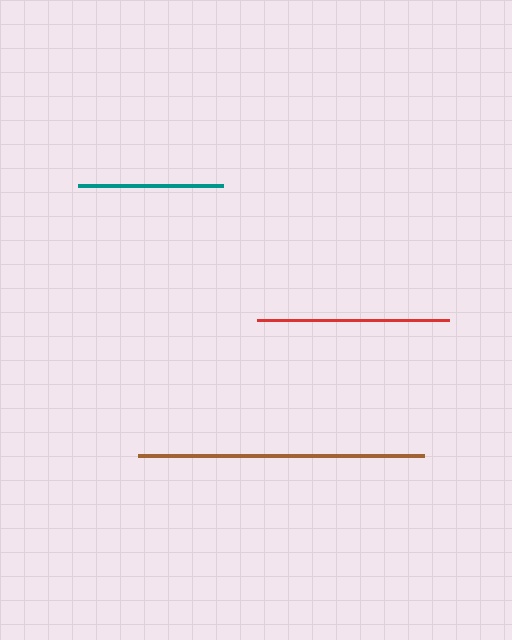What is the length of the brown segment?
The brown segment is approximately 286 pixels long.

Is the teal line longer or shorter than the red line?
The red line is longer than the teal line.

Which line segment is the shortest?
The teal line is the shortest at approximately 146 pixels.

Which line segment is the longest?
The brown line is the longest at approximately 286 pixels.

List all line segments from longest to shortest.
From longest to shortest: brown, red, teal.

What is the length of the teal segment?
The teal segment is approximately 146 pixels long.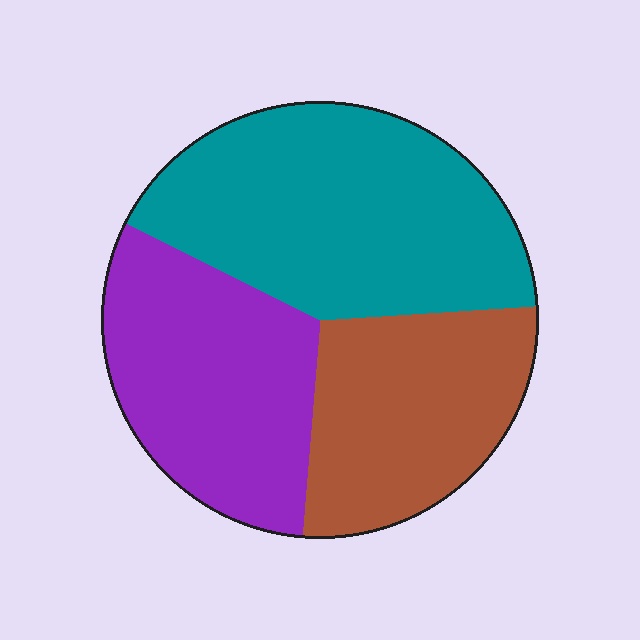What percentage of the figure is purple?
Purple covers about 30% of the figure.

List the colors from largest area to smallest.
From largest to smallest: teal, purple, brown.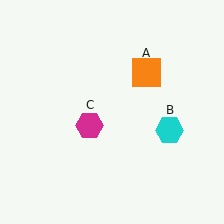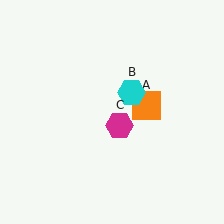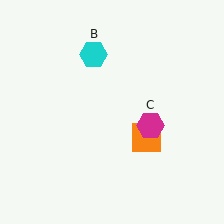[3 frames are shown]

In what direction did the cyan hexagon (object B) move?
The cyan hexagon (object B) moved up and to the left.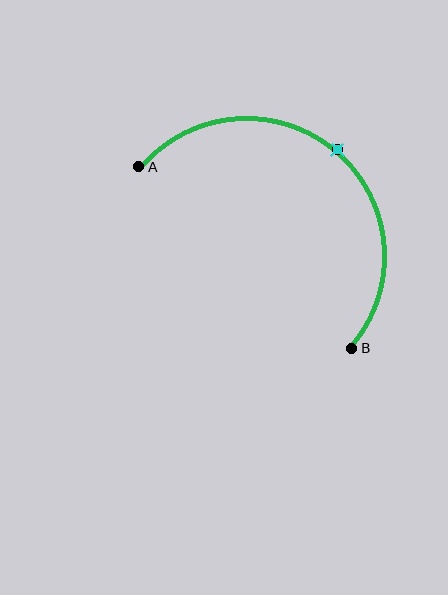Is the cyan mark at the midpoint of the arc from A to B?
Yes. The cyan mark lies on the arc at equal arc-length from both A and B — it is the arc midpoint.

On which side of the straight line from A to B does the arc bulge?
The arc bulges above and to the right of the straight line connecting A and B.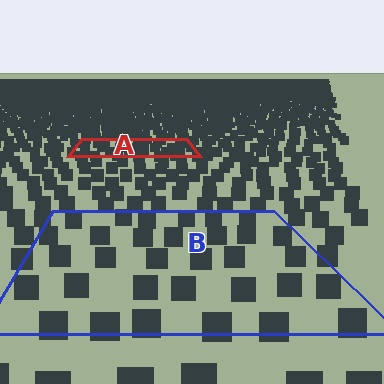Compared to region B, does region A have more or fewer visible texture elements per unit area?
Region A has more texture elements per unit area — they are packed more densely because it is farther away.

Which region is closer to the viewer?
Region B is closer. The texture elements there are larger and more spread out.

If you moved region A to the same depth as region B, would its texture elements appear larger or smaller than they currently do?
They would appear larger. At a closer depth, the same texture elements are projected at a bigger on-screen size.